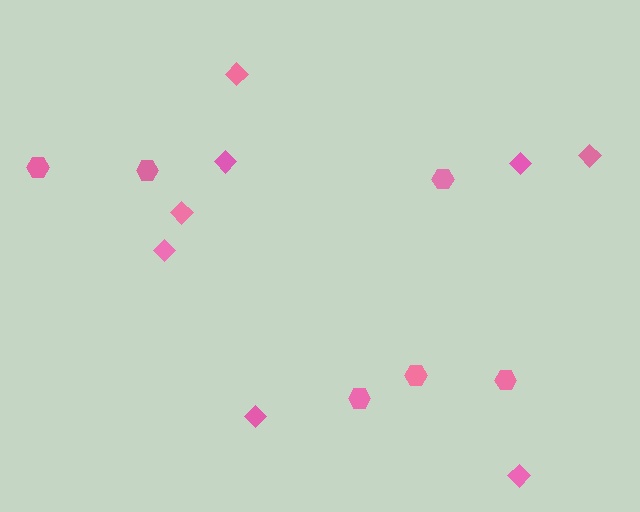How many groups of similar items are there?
There are 2 groups: one group of hexagons (6) and one group of diamonds (8).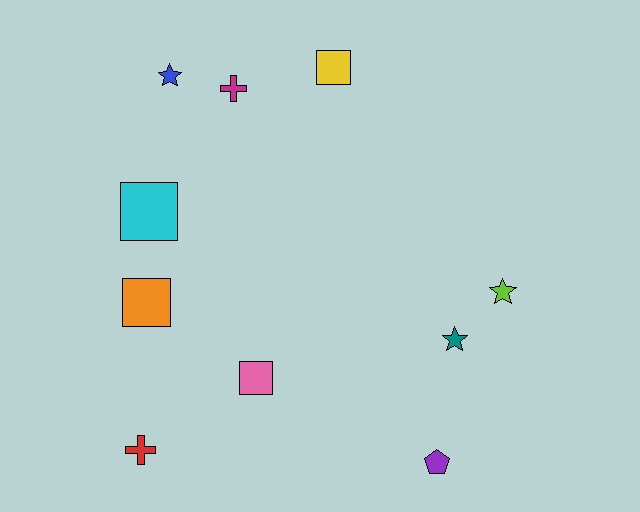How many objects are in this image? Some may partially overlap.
There are 10 objects.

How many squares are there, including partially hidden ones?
There are 4 squares.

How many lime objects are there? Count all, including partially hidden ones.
There is 1 lime object.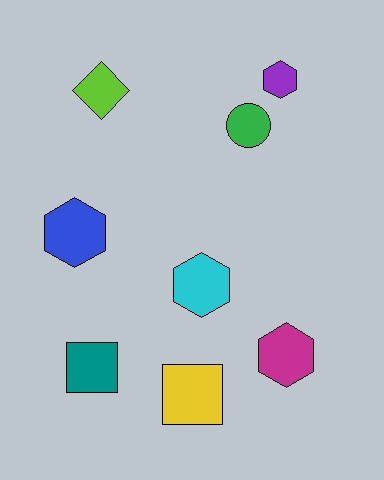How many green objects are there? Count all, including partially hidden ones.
There is 1 green object.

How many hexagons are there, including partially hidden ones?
There are 4 hexagons.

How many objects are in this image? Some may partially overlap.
There are 8 objects.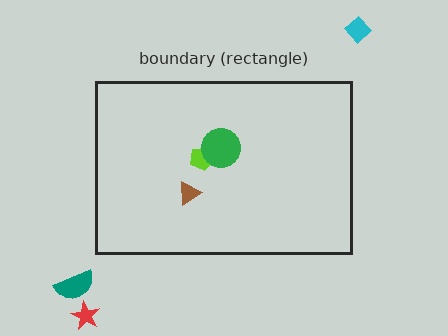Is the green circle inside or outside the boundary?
Inside.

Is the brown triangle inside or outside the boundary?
Inside.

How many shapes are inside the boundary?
3 inside, 3 outside.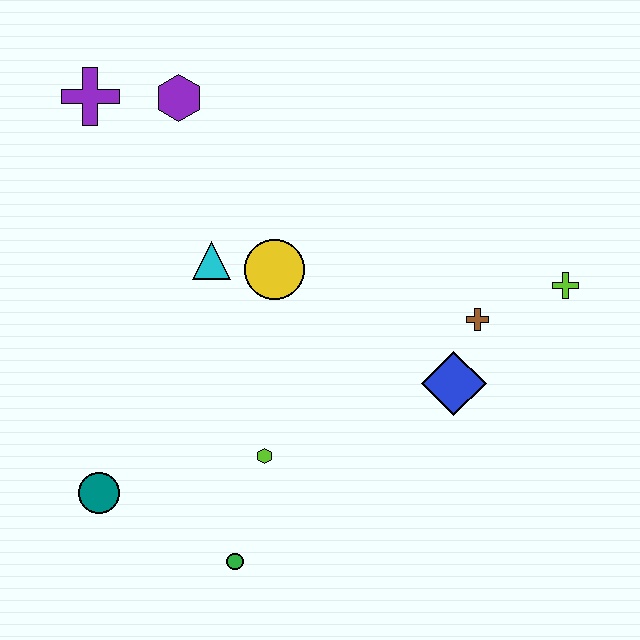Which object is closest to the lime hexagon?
The green circle is closest to the lime hexagon.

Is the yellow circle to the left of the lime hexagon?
No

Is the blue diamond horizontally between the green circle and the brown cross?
Yes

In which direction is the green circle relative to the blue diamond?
The green circle is to the left of the blue diamond.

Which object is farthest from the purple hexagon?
The green circle is farthest from the purple hexagon.